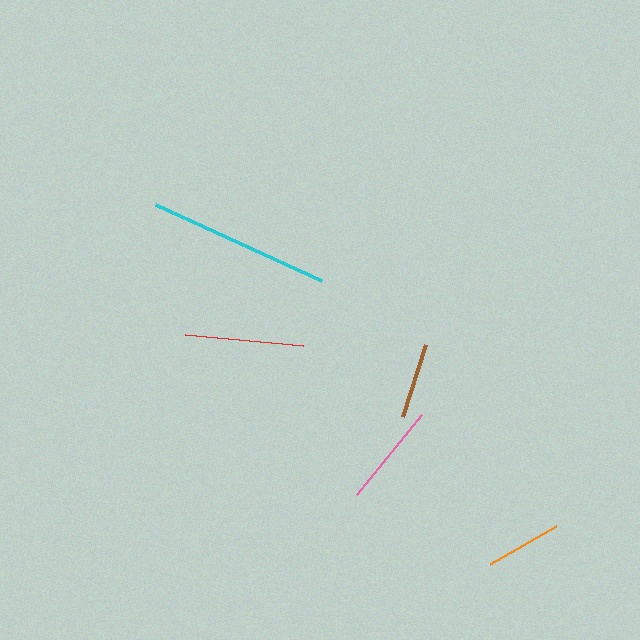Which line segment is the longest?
The cyan line is the longest at approximately 183 pixels.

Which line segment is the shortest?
The orange line is the shortest at approximately 76 pixels.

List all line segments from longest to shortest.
From longest to shortest: cyan, red, pink, brown, orange.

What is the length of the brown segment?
The brown segment is approximately 76 pixels long.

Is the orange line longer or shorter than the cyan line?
The cyan line is longer than the orange line.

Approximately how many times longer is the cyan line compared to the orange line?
The cyan line is approximately 2.4 times the length of the orange line.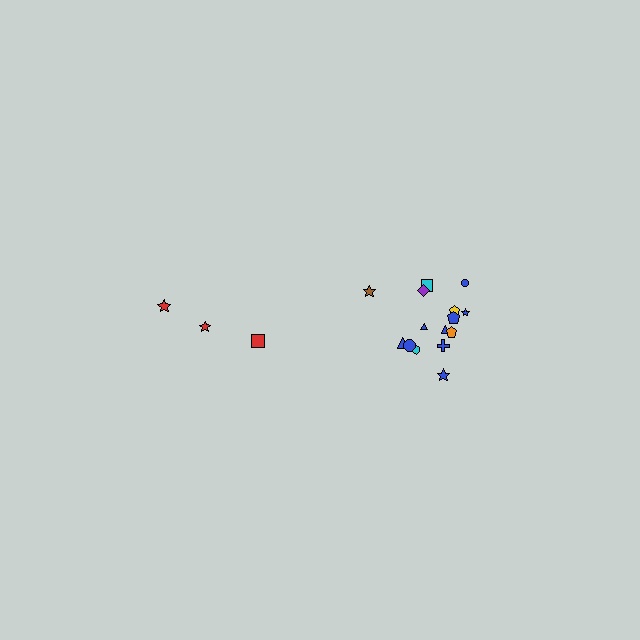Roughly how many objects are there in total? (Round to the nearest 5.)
Roughly 20 objects in total.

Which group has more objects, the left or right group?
The right group.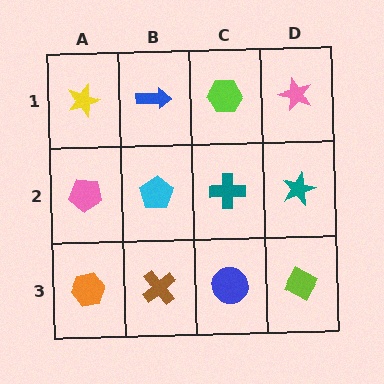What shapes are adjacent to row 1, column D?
A teal star (row 2, column D), a lime hexagon (row 1, column C).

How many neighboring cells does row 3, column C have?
3.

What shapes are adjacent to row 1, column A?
A pink pentagon (row 2, column A), a blue arrow (row 1, column B).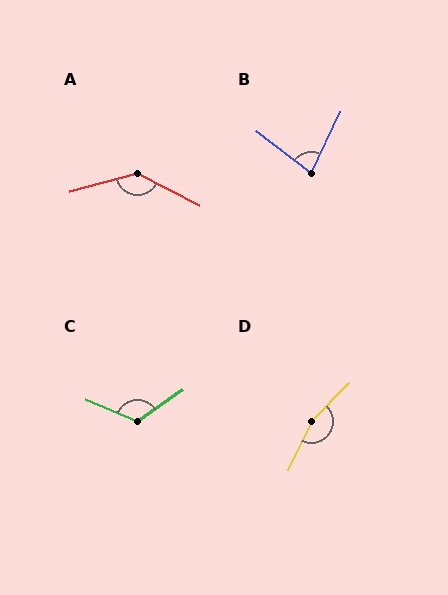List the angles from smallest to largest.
B (77°), C (122°), A (139°), D (160°).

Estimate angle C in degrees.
Approximately 122 degrees.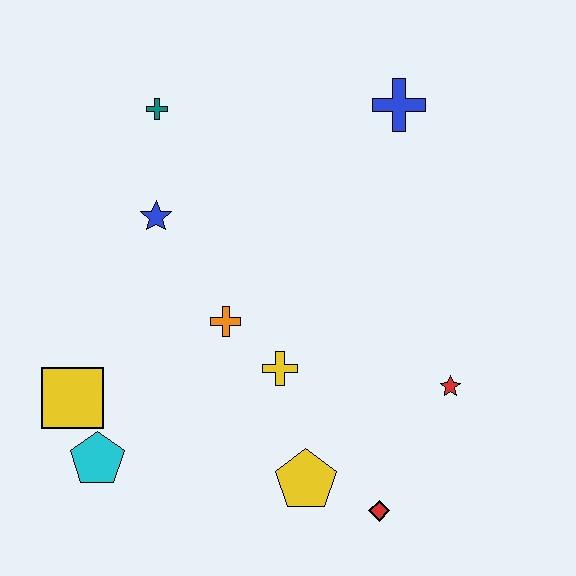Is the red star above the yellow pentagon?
Yes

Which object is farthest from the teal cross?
The red diamond is farthest from the teal cross.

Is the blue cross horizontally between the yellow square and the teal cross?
No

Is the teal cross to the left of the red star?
Yes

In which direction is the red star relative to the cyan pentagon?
The red star is to the right of the cyan pentagon.